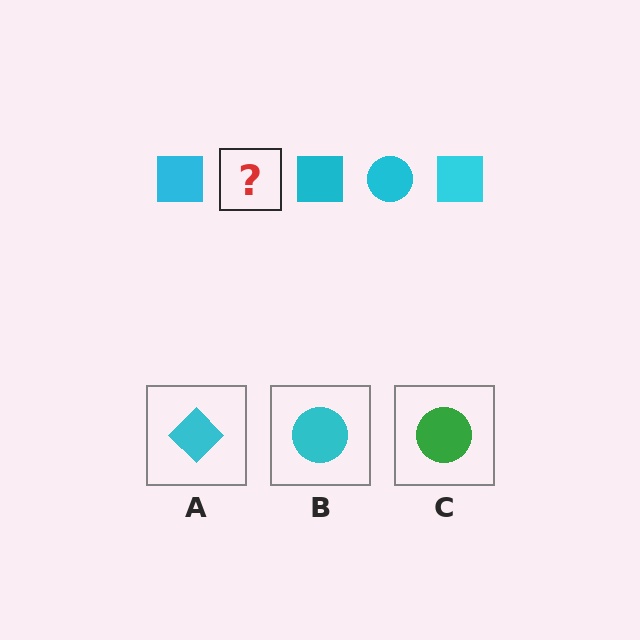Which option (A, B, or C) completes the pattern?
B.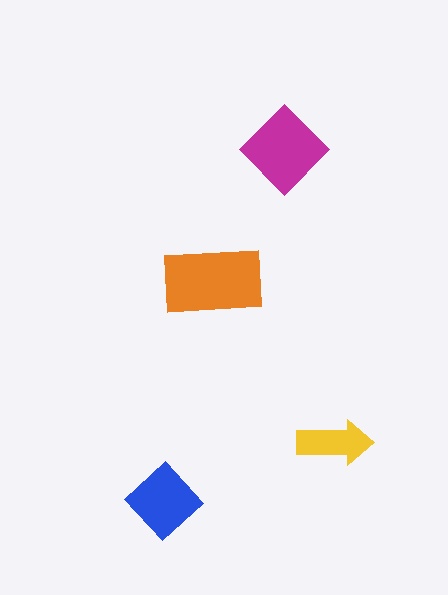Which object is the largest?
The orange rectangle.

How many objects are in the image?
There are 4 objects in the image.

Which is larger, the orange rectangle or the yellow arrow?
The orange rectangle.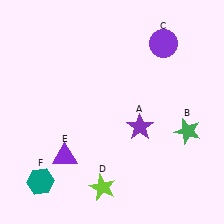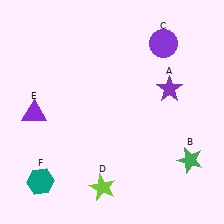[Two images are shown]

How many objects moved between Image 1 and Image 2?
3 objects moved between the two images.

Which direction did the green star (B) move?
The green star (B) moved down.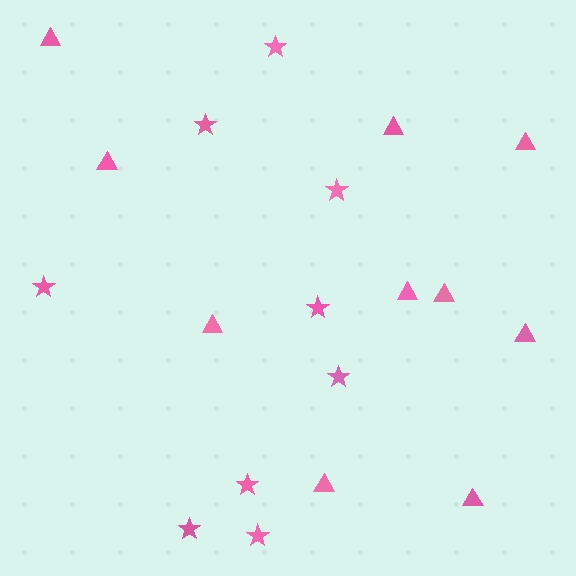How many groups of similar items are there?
There are 2 groups: one group of triangles (10) and one group of stars (9).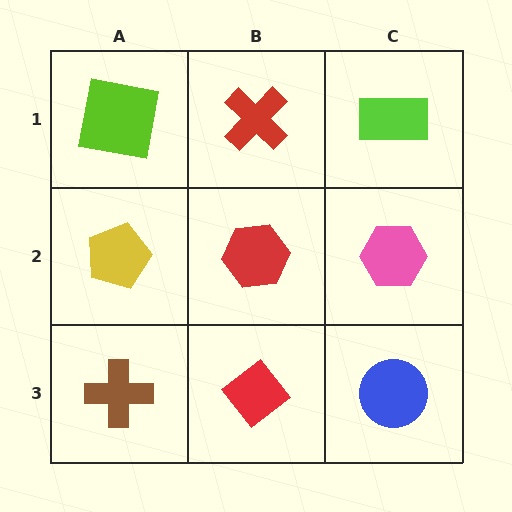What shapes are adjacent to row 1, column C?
A pink hexagon (row 2, column C), a red cross (row 1, column B).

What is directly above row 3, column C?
A pink hexagon.